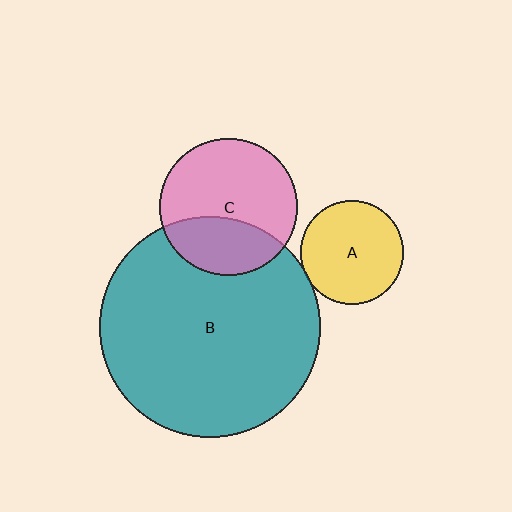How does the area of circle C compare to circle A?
Approximately 1.8 times.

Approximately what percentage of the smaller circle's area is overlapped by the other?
Approximately 35%.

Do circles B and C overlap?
Yes.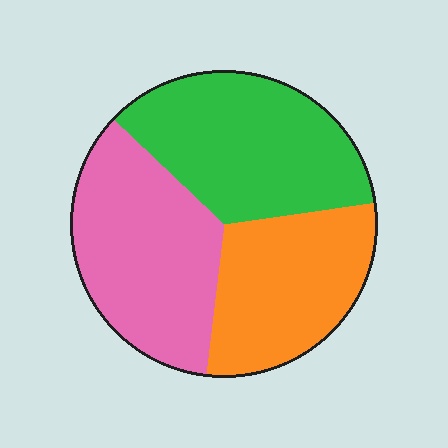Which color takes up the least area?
Orange, at roughly 30%.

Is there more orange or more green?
Green.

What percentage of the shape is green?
Green takes up about three eighths (3/8) of the shape.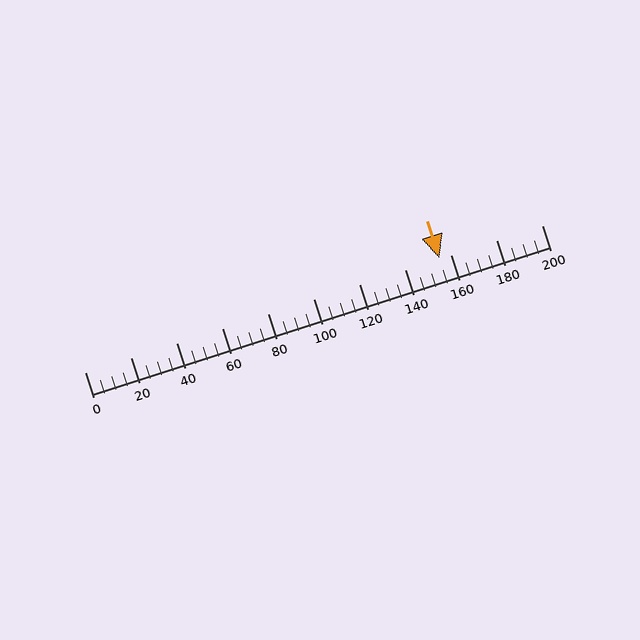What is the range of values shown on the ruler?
The ruler shows values from 0 to 200.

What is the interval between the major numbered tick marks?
The major tick marks are spaced 20 units apart.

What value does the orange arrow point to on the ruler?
The orange arrow points to approximately 155.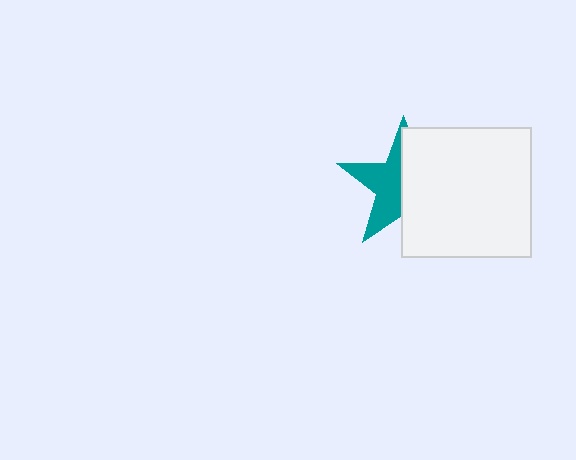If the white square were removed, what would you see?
You would see the complete teal star.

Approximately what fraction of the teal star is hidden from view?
Roughly 52% of the teal star is hidden behind the white square.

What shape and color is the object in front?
The object in front is a white square.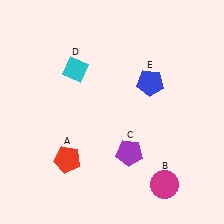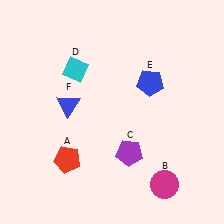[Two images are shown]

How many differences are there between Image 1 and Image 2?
There is 1 difference between the two images.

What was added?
A blue triangle (F) was added in Image 2.